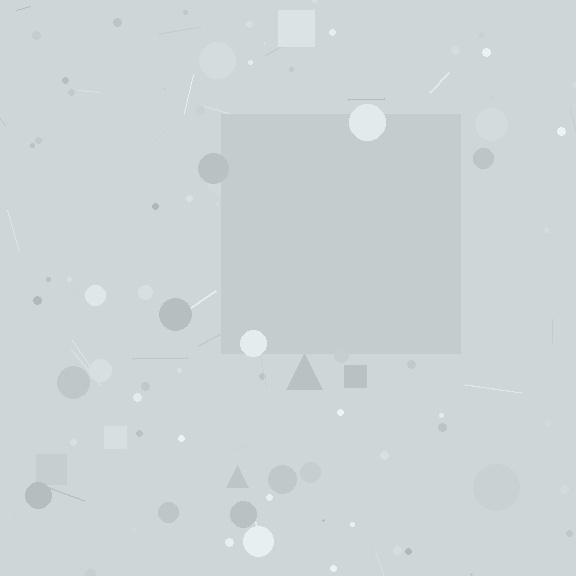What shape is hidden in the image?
A square is hidden in the image.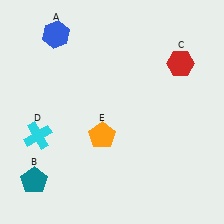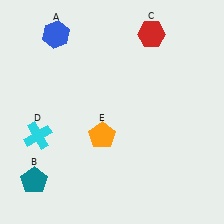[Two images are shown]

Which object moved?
The red hexagon (C) moved left.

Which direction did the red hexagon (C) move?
The red hexagon (C) moved left.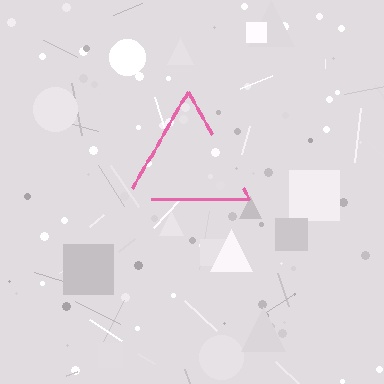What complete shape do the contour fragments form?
The contour fragments form a triangle.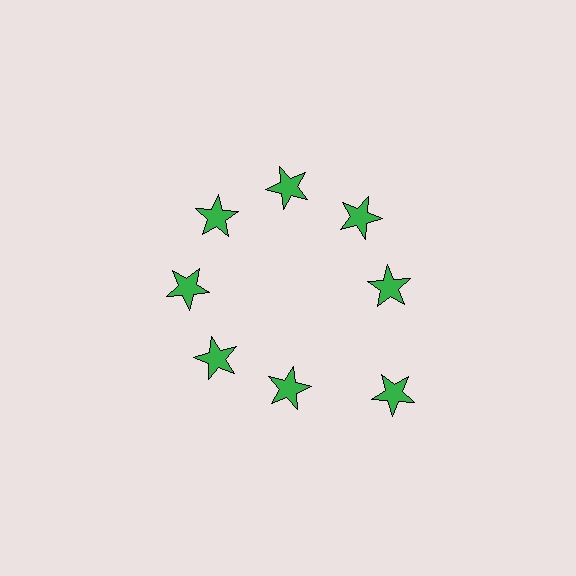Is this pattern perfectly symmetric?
No. The 8 green stars are arranged in a ring, but one element near the 4 o'clock position is pushed outward from the center, breaking the 8-fold rotational symmetry.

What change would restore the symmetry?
The symmetry would be restored by moving it inward, back onto the ring so that all 8 stars sit at equal angles and equal distance from the center.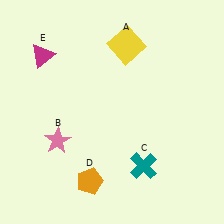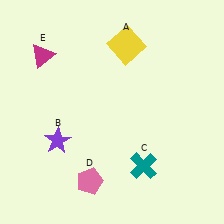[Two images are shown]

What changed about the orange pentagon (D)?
In Image 1, D is orange. In Image 2, it changed to pink.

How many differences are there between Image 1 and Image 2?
There are 2 differences between the two images.